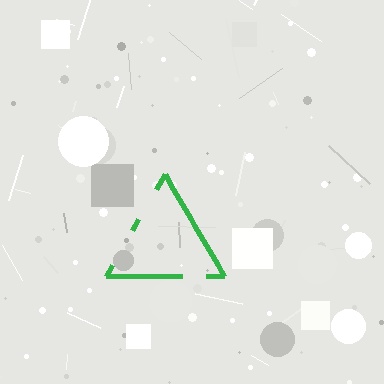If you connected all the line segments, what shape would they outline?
They would outline a triangle.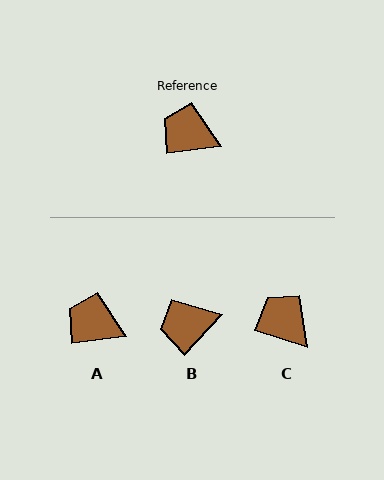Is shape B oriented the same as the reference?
No, it is off by about 40 degrees.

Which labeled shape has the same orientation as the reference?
A.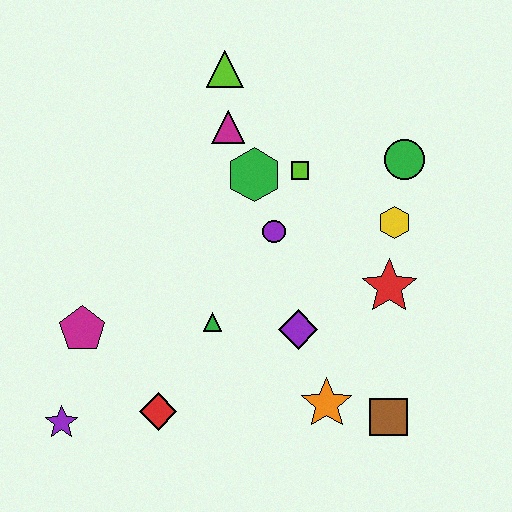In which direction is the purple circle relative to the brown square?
The purple circle is above the brown square.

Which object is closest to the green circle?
The yellow hexagon is closest to the green circle.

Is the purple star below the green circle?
Yes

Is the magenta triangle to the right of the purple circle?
No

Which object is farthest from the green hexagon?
The purple star is farthest from the green hexagon.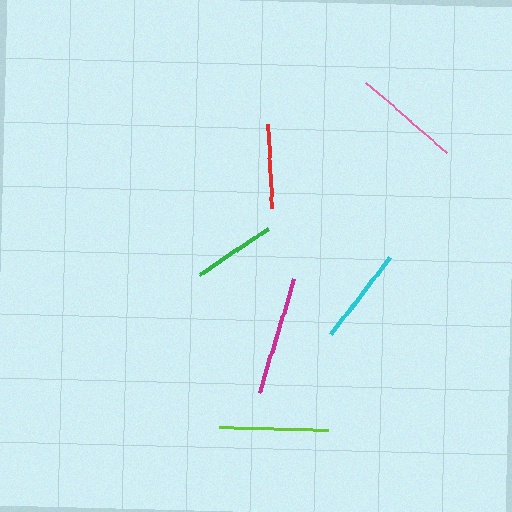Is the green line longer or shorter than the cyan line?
The cyan line is longer than the green line.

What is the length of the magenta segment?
The magenta segment is approximately 120 pixels long.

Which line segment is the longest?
The magenta line is the longest at approximately 120 pixels.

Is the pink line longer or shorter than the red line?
The pink line is longer than the red line.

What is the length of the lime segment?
The lime segment is approximately 109 pixels long.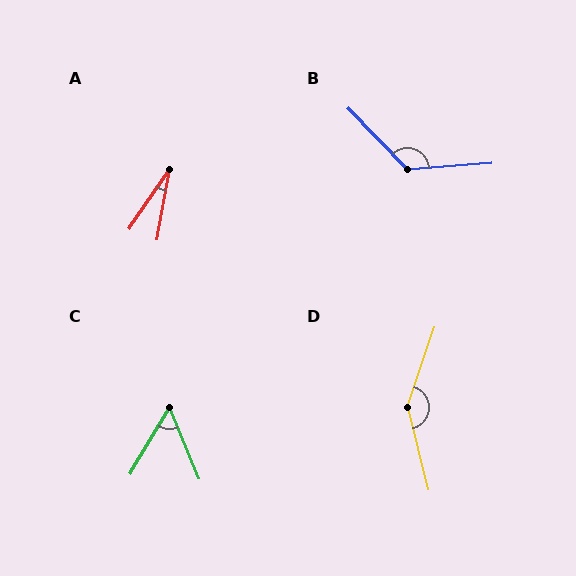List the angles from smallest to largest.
A (24°), C (53°), B (130°), D (148°).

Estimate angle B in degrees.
Approximately 130 degrees.